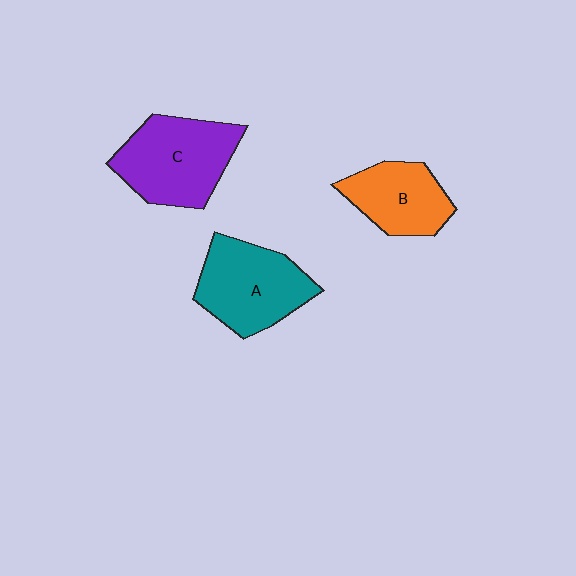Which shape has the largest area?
Shape C (purple).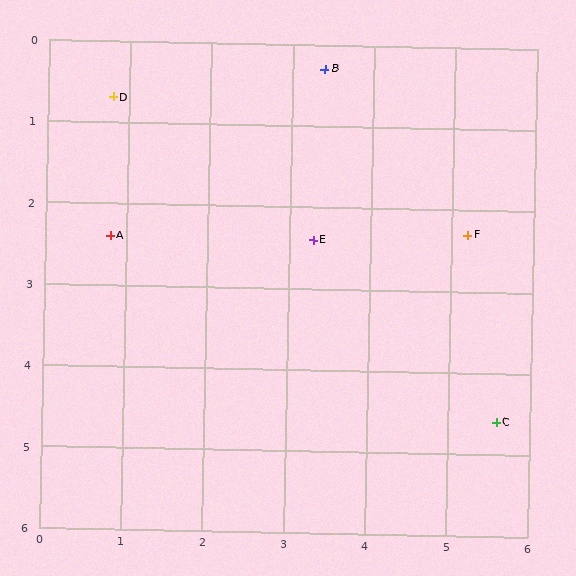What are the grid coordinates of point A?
Point A is at approximately (0.8, 2.4).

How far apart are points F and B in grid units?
Points F and B are about 2.7 grid units apart.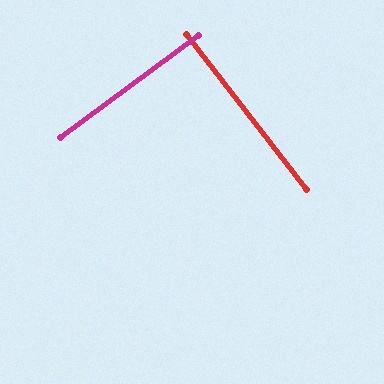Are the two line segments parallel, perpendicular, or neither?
Perpendicular — they meet at approximately 88°.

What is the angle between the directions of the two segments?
Approximately 88 degrees.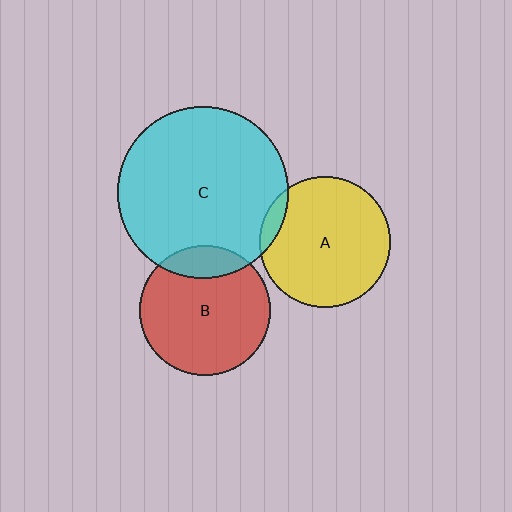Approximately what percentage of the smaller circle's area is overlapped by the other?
Approximately 5%.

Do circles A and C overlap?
Yes.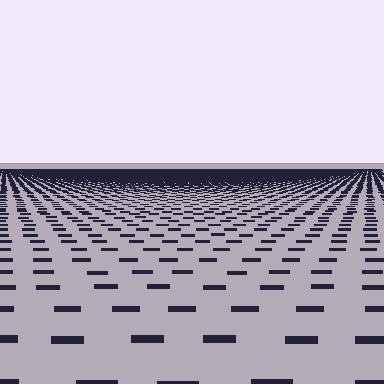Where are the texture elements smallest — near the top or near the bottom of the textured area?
Near the top.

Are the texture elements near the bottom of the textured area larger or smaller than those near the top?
Larger. Near the bottom, elements are closer to the viewer and appear at a bigger on-screen size.